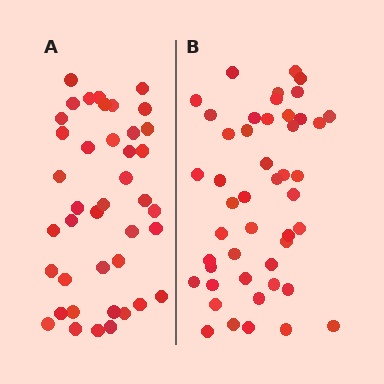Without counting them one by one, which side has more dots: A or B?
Region B (the right region) has more dots.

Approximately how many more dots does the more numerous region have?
Region B has about 6 more dots than region A.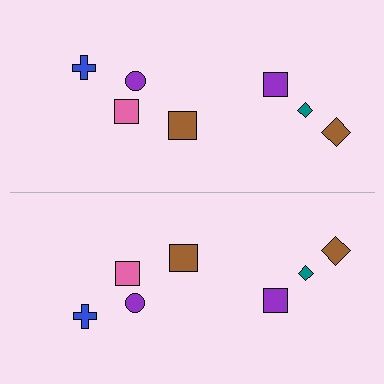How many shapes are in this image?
There are 14 shapes in this image.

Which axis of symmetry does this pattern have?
The pattern has a horizontal axis of symmetry running through the center of the image.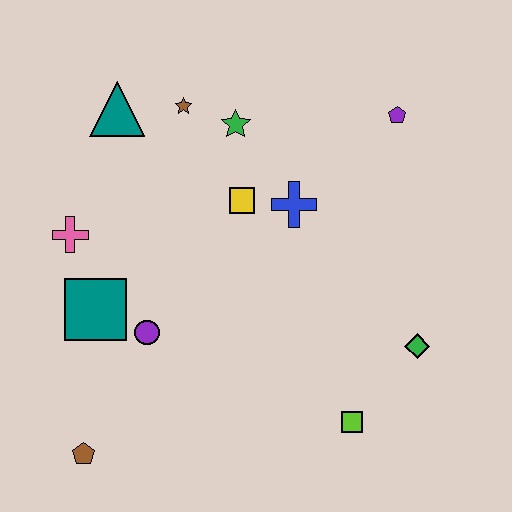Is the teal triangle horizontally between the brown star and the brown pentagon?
Yes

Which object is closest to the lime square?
The green diamond is closest to the lime square.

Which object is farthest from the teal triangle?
The lime square is farthest from the teal triangle.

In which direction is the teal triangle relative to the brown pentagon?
The teal triangle is above the brown pentagon.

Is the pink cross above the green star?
No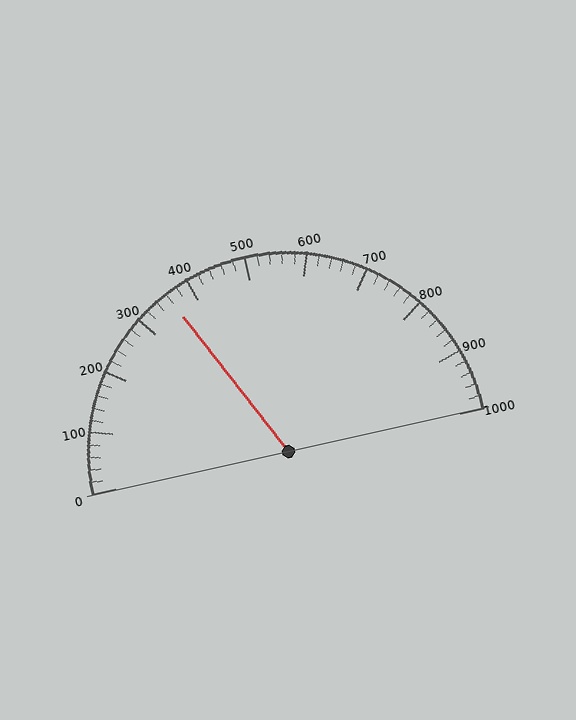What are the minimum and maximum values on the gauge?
The gauge ranges from 0 to 1000.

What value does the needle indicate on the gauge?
The needle indicates approximately 360.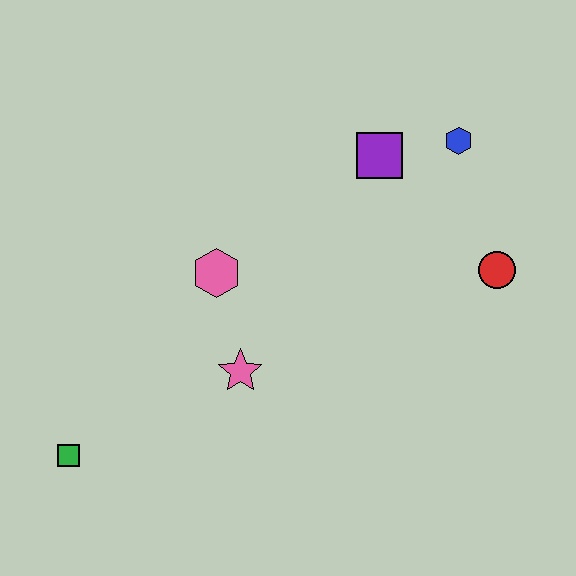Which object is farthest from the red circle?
The green square is farthest from the red circle.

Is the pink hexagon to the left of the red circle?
Yes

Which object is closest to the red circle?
The blue hexagon is closest to the red circle.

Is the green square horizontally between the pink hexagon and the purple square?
No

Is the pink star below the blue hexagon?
Yes